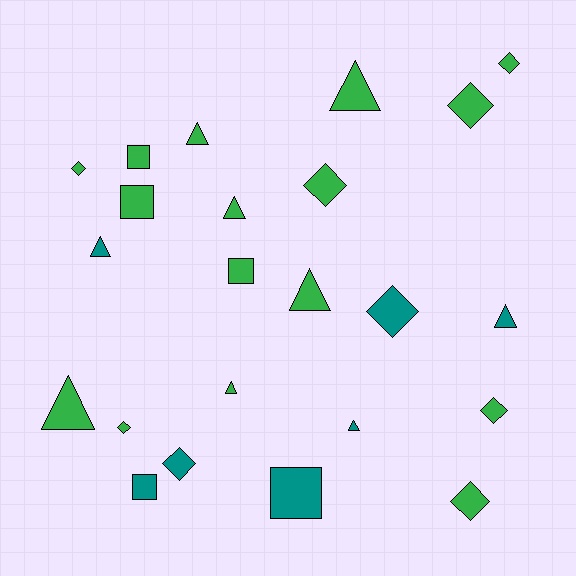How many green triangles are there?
There are 6 green triangles.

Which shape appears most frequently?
Triangle, with 9 objects.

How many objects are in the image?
There are 23 objects.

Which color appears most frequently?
Green, with 16 objects.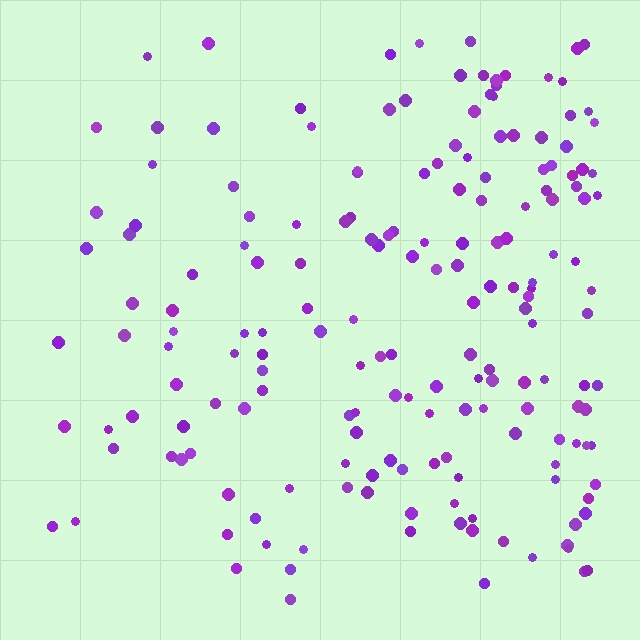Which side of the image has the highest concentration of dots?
The right.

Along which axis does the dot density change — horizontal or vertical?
Horizontal.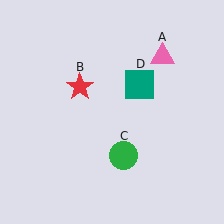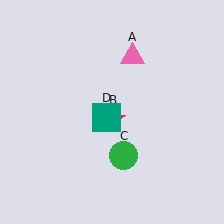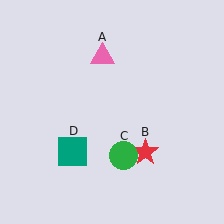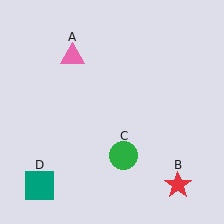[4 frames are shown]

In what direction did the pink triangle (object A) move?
The pink triangle (object A) moved left.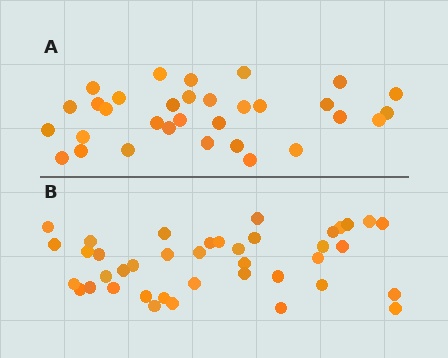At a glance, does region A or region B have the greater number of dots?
Region B (the bottom region) has more dots.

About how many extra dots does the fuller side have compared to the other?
Region B has roughly 8 or so more dots than region A.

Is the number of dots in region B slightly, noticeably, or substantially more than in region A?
Region B has noticeably more, but not dramatically so. The ratio is roughly 1.2 to 1.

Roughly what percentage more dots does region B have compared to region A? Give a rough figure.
About 25% more.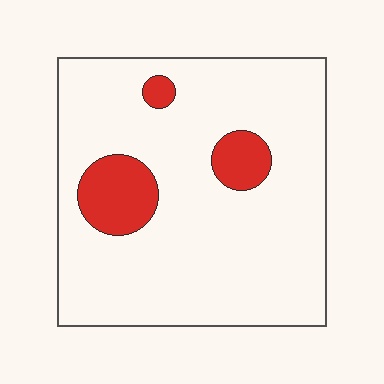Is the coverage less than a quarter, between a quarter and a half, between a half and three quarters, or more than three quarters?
Less than a quarter.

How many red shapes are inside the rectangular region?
3.